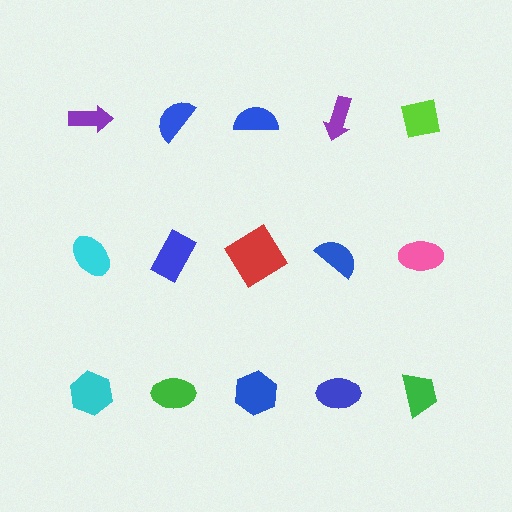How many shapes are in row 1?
5 shapes.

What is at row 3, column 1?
A cyan hexagon.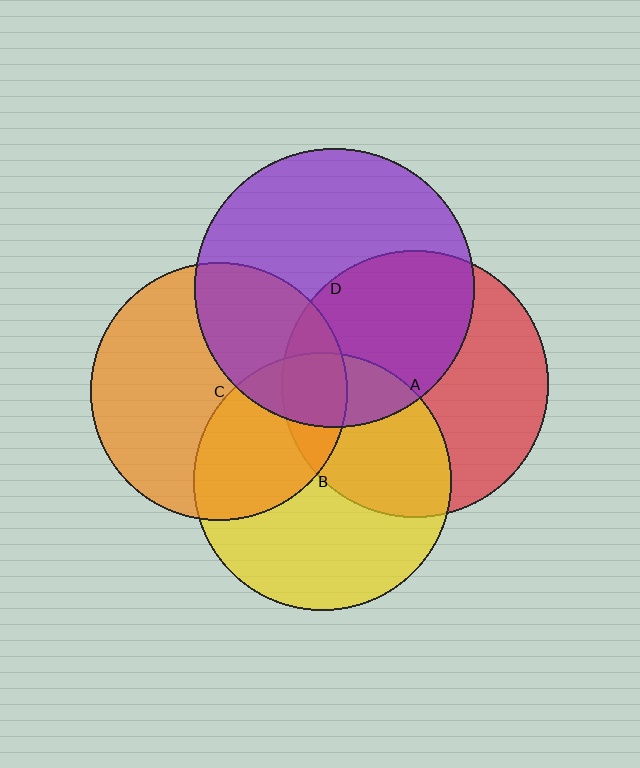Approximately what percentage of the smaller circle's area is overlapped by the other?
Approximately 15%.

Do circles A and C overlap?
Yes.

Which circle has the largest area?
Circle D (purple).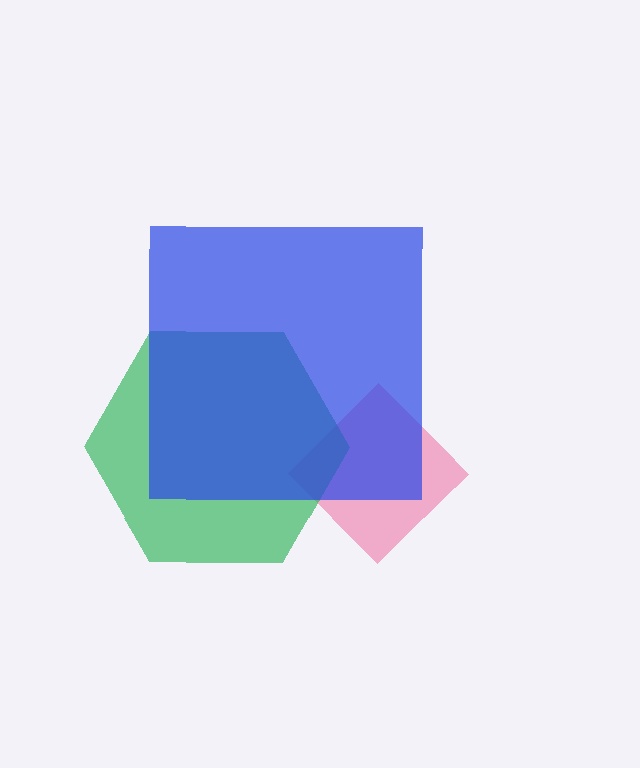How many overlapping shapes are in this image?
There are 3 overlapping shapes in the image.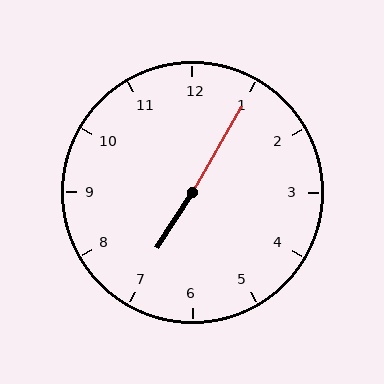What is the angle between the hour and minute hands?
Approximately 178 degrees.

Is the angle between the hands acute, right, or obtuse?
It is obtuse.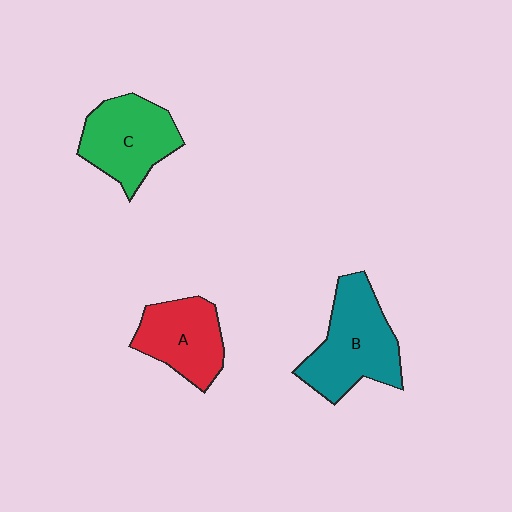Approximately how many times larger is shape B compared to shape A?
Approximately 1.3 times.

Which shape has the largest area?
Shape B (teal).